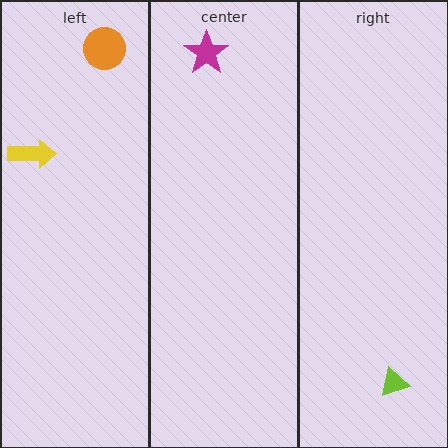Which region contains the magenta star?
The center region.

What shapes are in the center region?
The magenta star.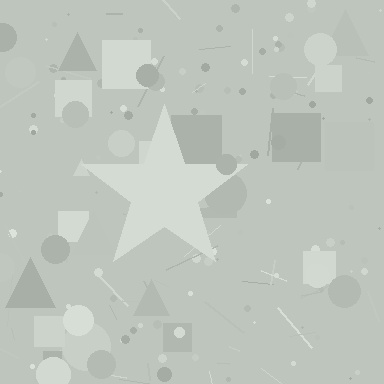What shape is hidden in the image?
A star is hidden in the image.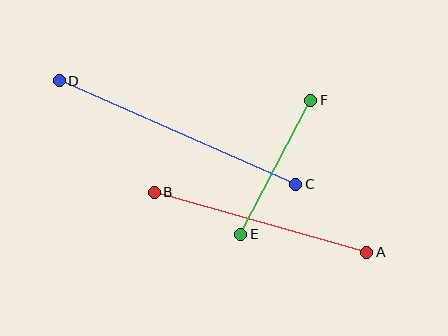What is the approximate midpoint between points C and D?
The midpoint is at approximately (178, 132) pixels.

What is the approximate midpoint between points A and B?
The midpoint is at approximately (261, 222) pixels.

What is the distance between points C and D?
The distance is approximately 258 pixels.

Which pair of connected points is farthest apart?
Points C and D are farthest apart.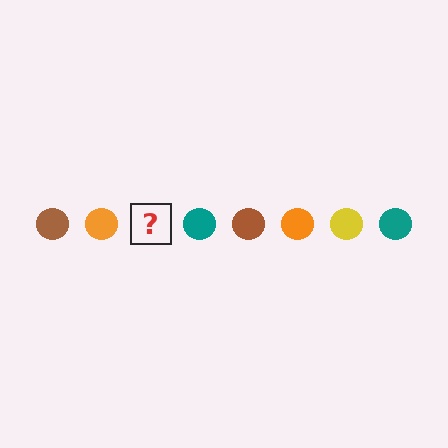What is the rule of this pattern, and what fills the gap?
The rule is that the pattern cycles through brown, orange, yellow, teal circles. The gap should be filled with a yellow circle.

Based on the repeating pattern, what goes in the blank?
The blank should be a yellow circle.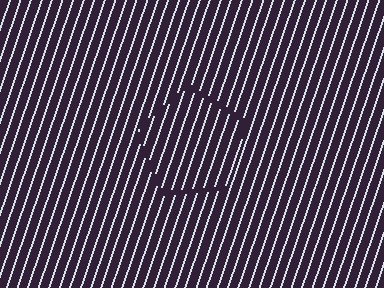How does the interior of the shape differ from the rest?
The interior of the shape contains the same grating, shifted by half a period — the contour is defined by the phase discontinuity where line-ends from the inner and outer gratings abut.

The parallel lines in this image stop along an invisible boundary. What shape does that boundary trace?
An illusory pentagon. The interior of the shape contains the same grating, shifted by half a period — the contour is defined by the phase discontinuity where line-ends from the inner and outer gratings abut.